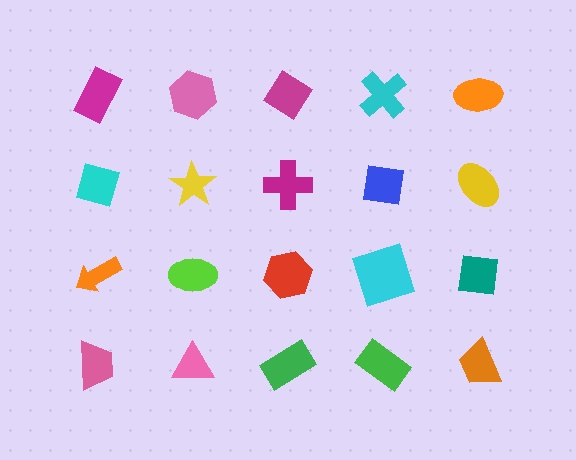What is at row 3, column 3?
A red hexagon.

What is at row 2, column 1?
A cyan diamond.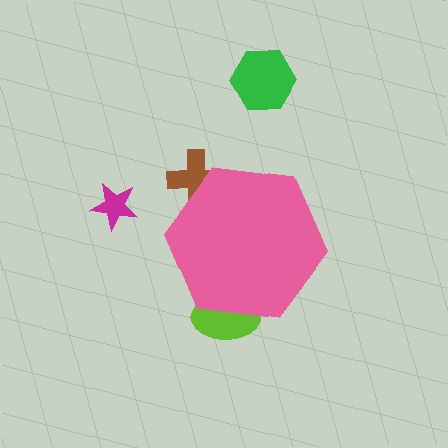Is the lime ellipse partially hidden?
Yes, the lime ellipse is partially hidden behind the pink hexagon.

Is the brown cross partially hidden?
Yes, the brown cross is partially hidden behind the pink hexagon.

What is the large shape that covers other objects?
A pink hexagon.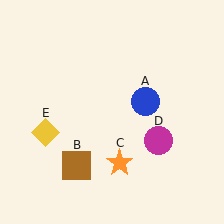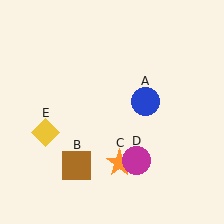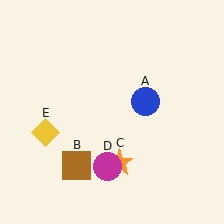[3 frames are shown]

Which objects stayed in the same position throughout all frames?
Blue circle (object A) and brown square (object B) and orange star (object C) and yellow diamond (object E) remained stationary.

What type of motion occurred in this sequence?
The magenta circle (object D) rotated clockwise around the center of the scene.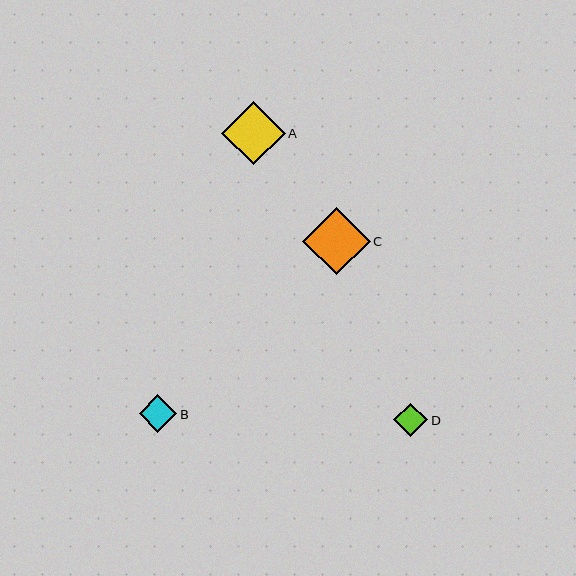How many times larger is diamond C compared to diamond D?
Diamond C is approximately 2.0 times the size of diamond D.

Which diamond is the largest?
Diamond C is the largest with a size of approximately 68 pixels.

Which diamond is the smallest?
Diamond D is the smallest with a size of approximately 34 pixels.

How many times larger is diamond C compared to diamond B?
Diamond C is approximately 1.8 times the size of diamond B.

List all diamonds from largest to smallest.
From largest to smallest: C, A, B, D.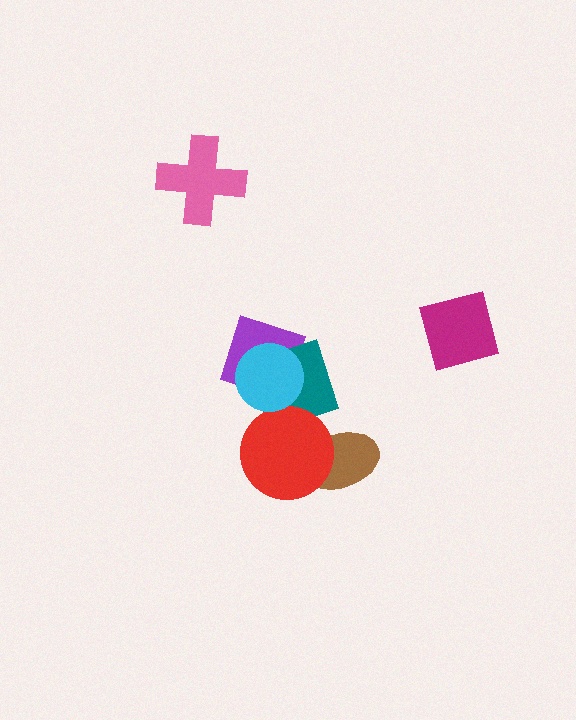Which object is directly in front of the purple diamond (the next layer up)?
The teal square is directly in front of the purple diamond.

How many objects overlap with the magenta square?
0 objects overlap with the magenta square.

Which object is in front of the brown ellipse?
The red circle is in front of the brown ellipse.